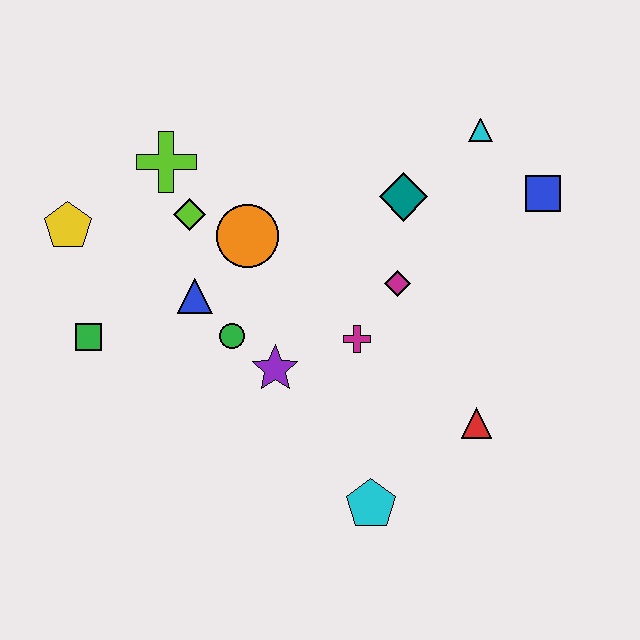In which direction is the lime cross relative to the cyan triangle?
The lime cross is to the left of the cyan triangle.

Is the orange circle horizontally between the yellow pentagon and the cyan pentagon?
Yes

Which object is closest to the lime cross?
The lime diamond is closest to the lime cross.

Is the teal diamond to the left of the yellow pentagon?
No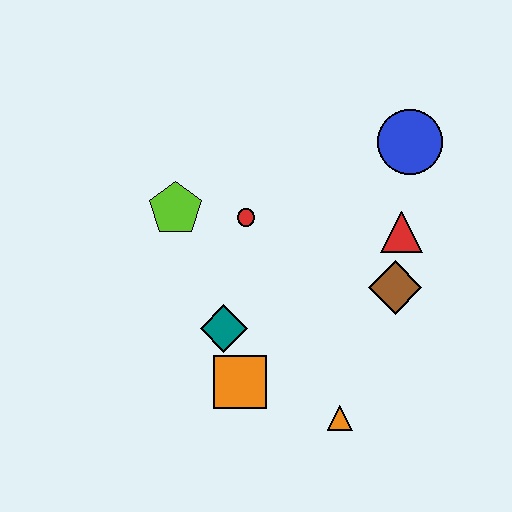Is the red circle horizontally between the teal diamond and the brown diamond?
Yes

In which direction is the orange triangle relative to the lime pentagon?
The orange triangle is below the lime pentagon.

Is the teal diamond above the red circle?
No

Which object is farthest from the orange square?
The blue circle is farthest from the orange square.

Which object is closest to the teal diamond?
The orange square is closest to the teal diamond.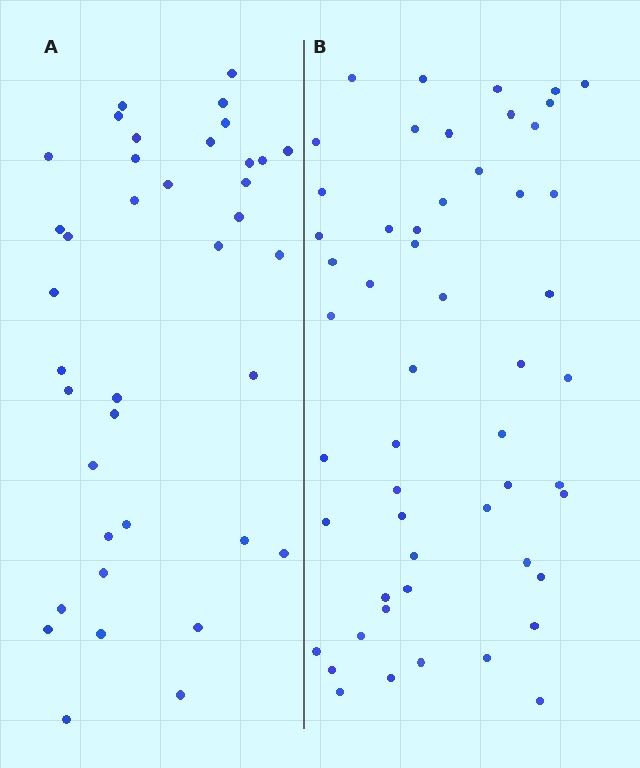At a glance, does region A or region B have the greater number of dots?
Region B (the right region) has more dots.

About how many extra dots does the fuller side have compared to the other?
Region B has approximately 15 more dots than region A.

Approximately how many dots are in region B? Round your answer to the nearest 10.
About 50 dots. (The exact count is 53, which rounds to 50.)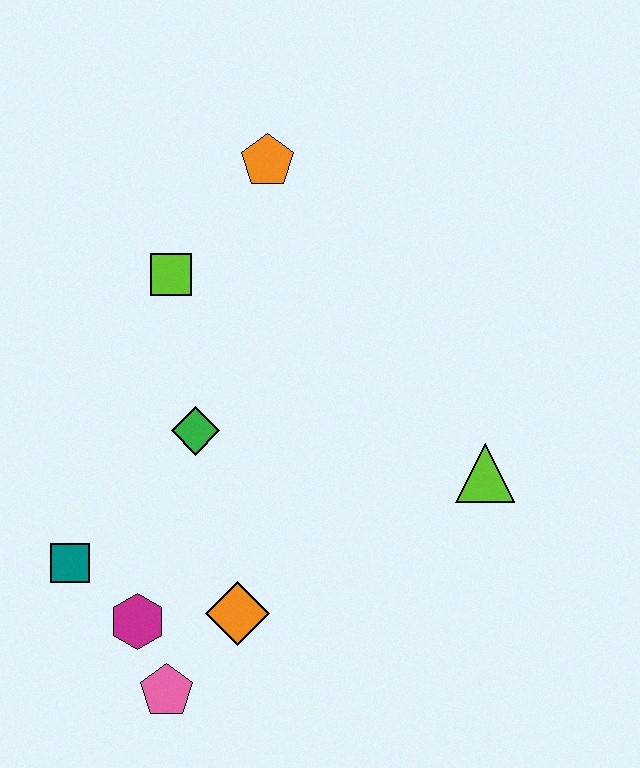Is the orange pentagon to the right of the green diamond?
Yes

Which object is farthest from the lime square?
The pink pentagon is farthest from the lime square.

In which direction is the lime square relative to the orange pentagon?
The lime square is below the orange pentagon.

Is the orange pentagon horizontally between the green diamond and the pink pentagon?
No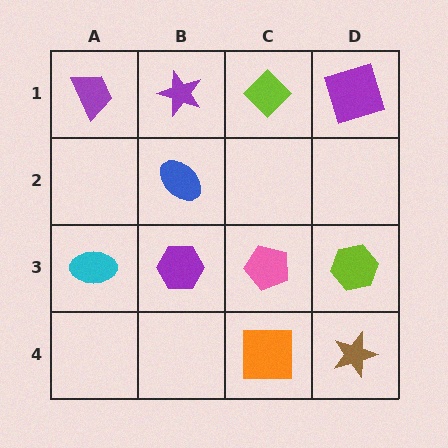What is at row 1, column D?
A purple square.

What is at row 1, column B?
A purple star.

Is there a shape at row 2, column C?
No, that cell is empty.